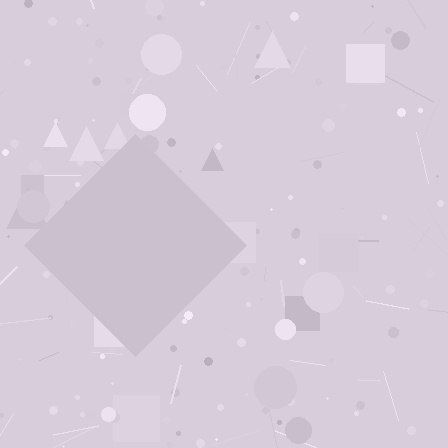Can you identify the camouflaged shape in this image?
The camouflaged shape is a diamond.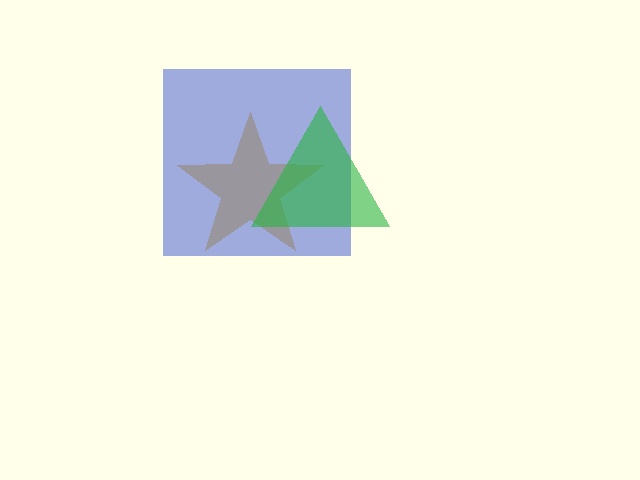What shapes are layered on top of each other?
The layered shapes are: a yellow star, a blue square, a green triangle.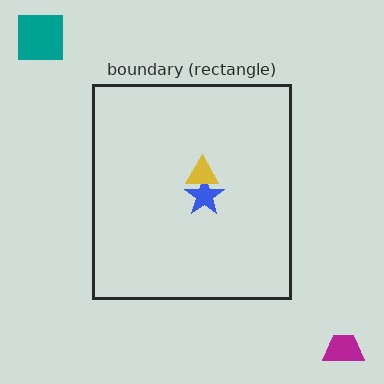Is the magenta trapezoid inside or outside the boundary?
Outside.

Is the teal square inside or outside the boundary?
Outside.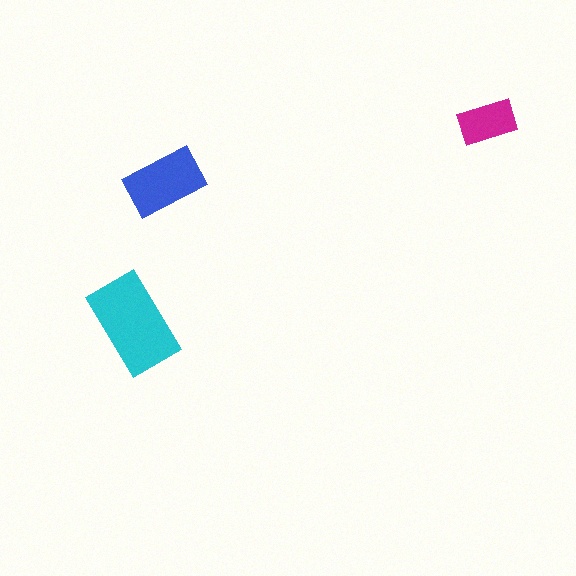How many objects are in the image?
There are 3 objects in the image.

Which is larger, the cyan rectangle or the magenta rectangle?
The cyan one.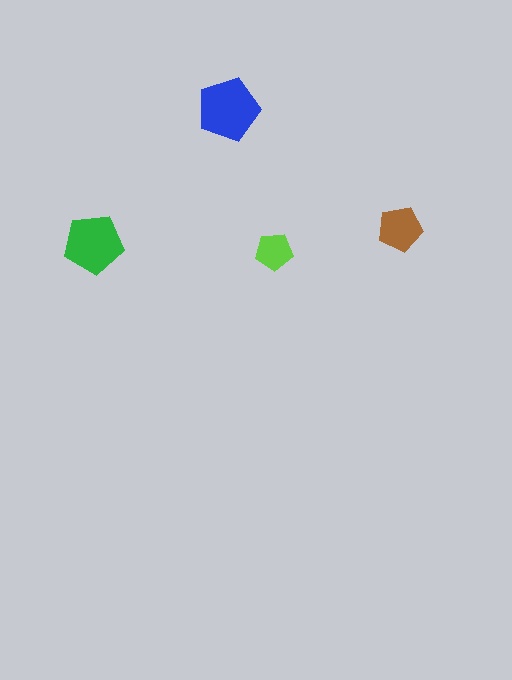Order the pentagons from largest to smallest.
the blue one, the green one, the brown one, the lime one.